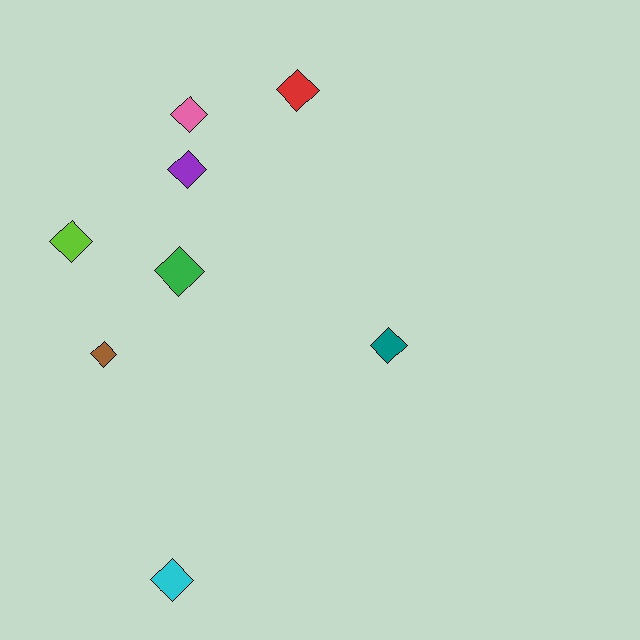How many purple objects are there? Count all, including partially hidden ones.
There is 1 purple object.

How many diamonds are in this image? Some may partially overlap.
There are 8 diamonds.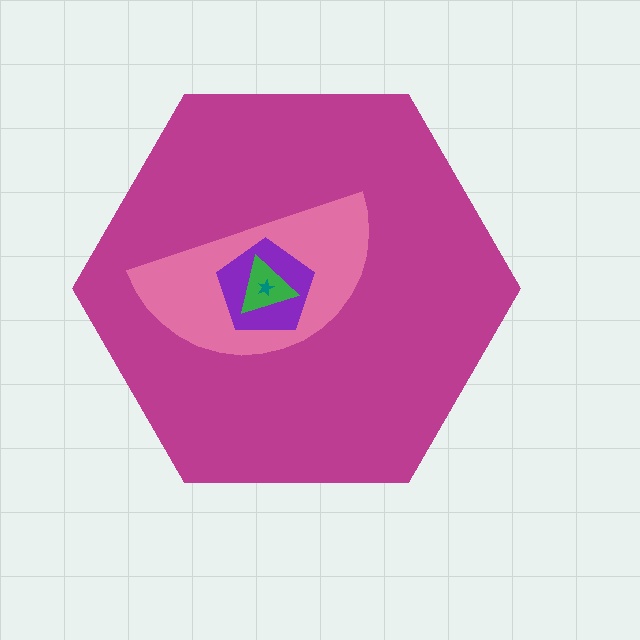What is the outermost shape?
The magenta hexagon.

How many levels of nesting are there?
5.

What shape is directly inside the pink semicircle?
The purple pentagon.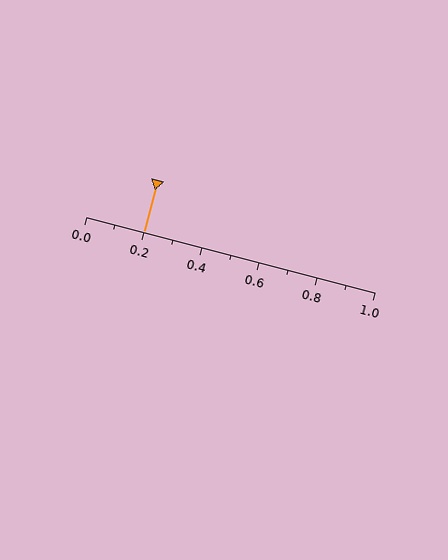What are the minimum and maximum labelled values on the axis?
The axis runs from 0.0 to 1.0.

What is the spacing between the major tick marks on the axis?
The major ticks are spaced 0.2 apart.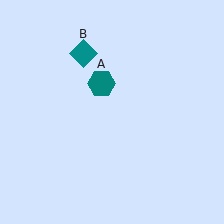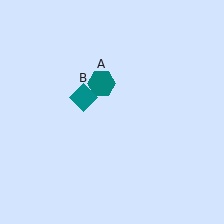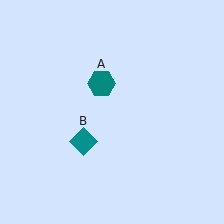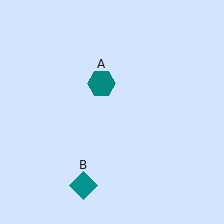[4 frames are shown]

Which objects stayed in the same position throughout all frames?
Teal hexagon (object A) remained stationary.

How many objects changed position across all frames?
1 object changed position: teal diamond (object B).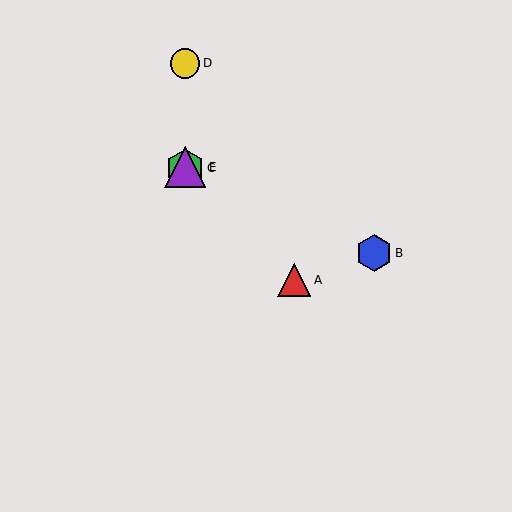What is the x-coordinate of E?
Object E is at x≈185.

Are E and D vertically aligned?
Yes, both are at x≈185.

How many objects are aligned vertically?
3 objects (C, D, E) are aligned vertically.